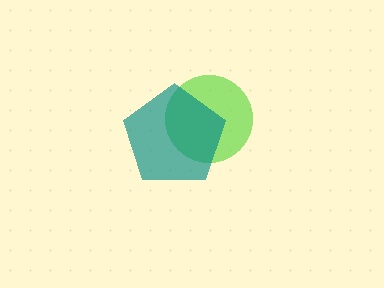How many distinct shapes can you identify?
There are 2 distinct shapes: a lime circle, a teal pentagon.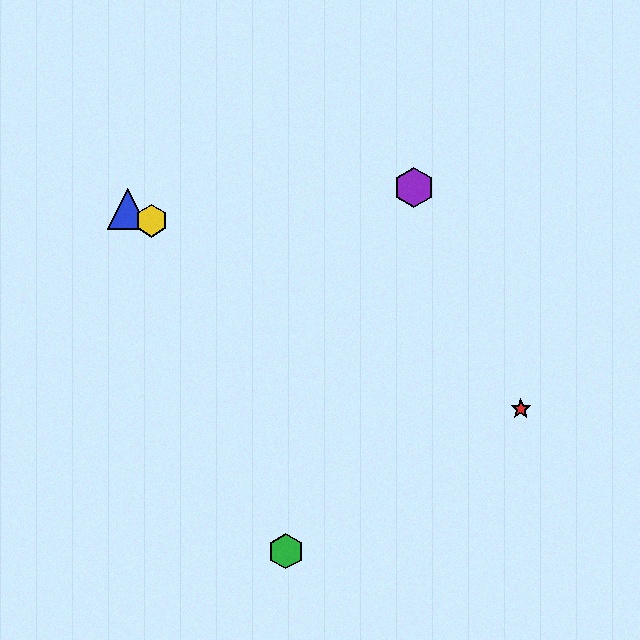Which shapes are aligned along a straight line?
The red star, the blue triangle, the yellow hexagon are aligned along a straight line.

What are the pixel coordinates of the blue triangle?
The blue triangle is at (128, 209).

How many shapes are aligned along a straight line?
3 shapes (the red star, the blue triangle, the yellow hexagon) are aligned along a straight line.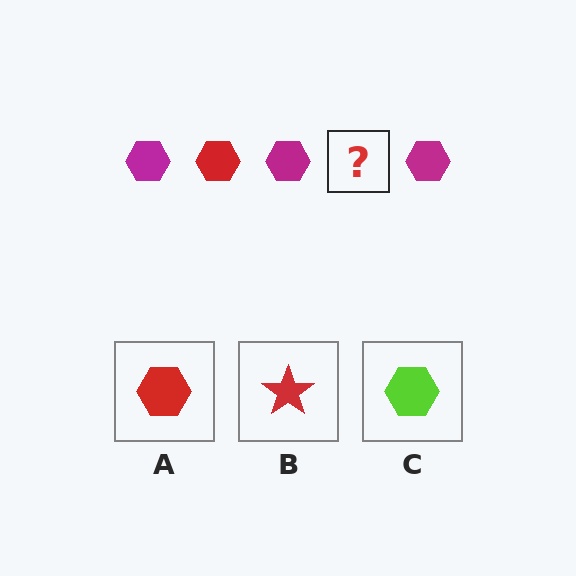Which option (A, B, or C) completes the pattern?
A.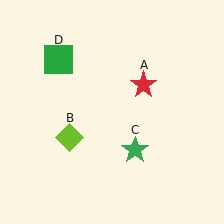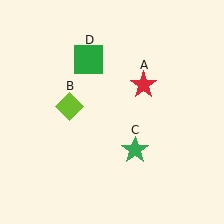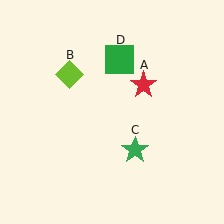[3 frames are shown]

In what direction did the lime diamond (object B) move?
The lime diamond (object B) moved up.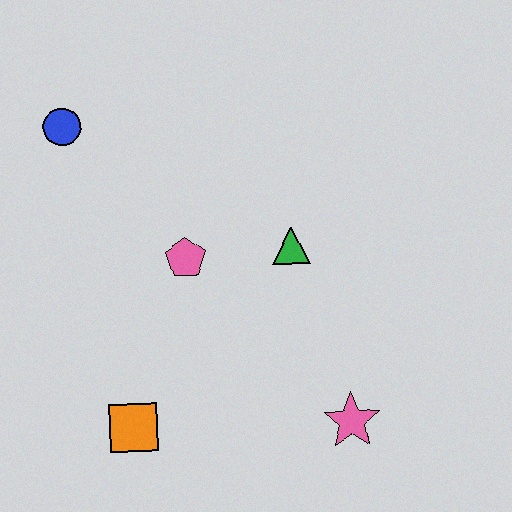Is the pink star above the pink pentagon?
No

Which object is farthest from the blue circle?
The pink star is farthest from the blue circle.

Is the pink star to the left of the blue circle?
No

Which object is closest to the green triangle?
The pink pentagon is closest to the green triangle.